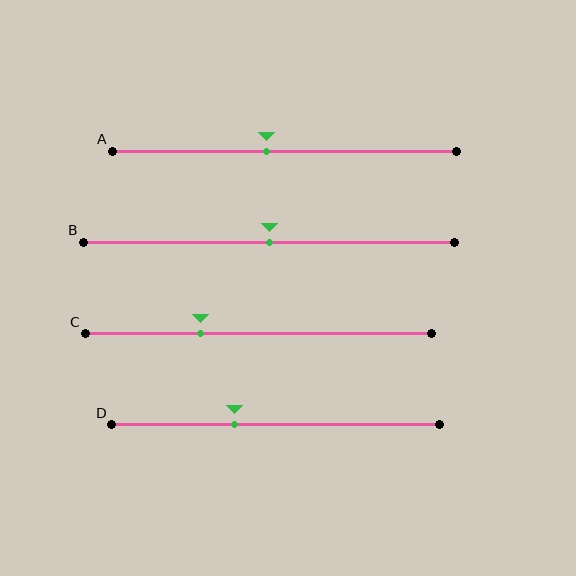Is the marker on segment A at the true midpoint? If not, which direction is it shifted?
No, the marker on segment A is shifted to the left by about 5% of the segment length.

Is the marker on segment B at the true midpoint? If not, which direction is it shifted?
Yes, the marker on segment B is at the true midpoint.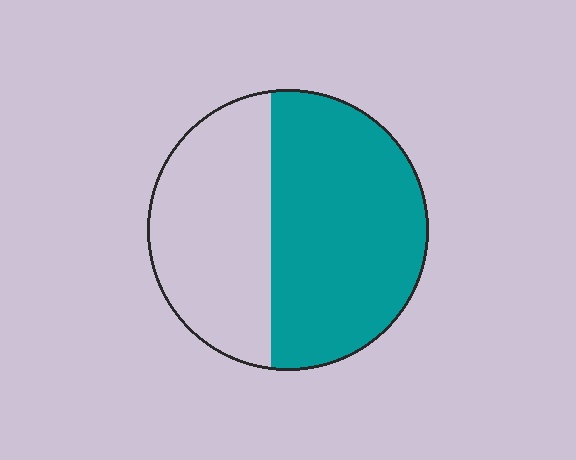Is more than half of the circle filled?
Yes.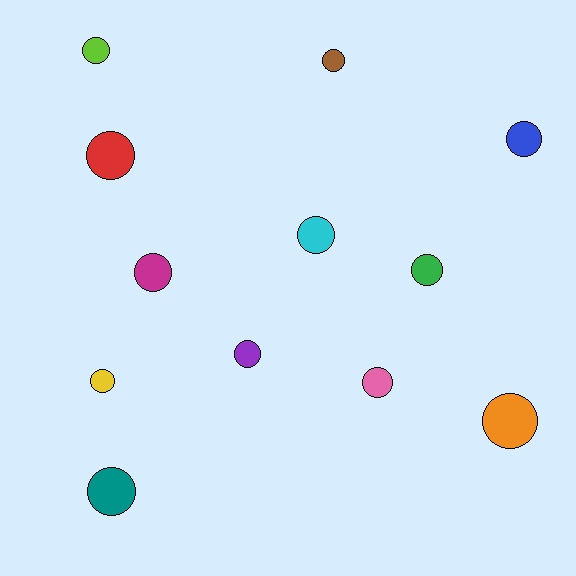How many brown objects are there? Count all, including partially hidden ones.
There is 1 brown object.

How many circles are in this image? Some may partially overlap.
There are 12 circles.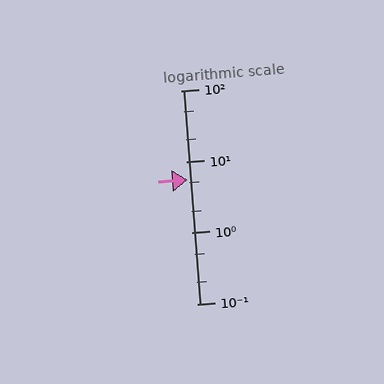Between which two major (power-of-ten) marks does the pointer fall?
The pointer is between 1 and 10.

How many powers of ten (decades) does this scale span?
The scale spans 3 decades, from 0.1 to 100.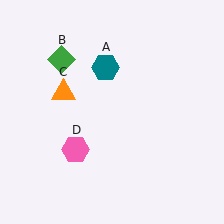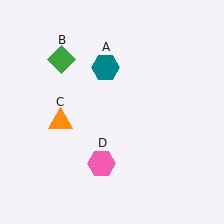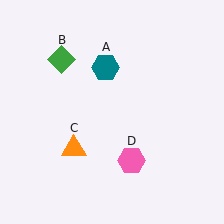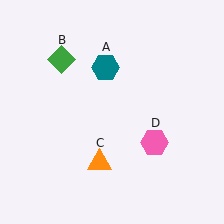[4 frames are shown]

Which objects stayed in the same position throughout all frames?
Teal hexagon (object A) and green diamond (object B) remained stationary.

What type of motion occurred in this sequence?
The orange triangle (object C), pink hexagon (object D) rotated counterclockwise around the center of the scene.